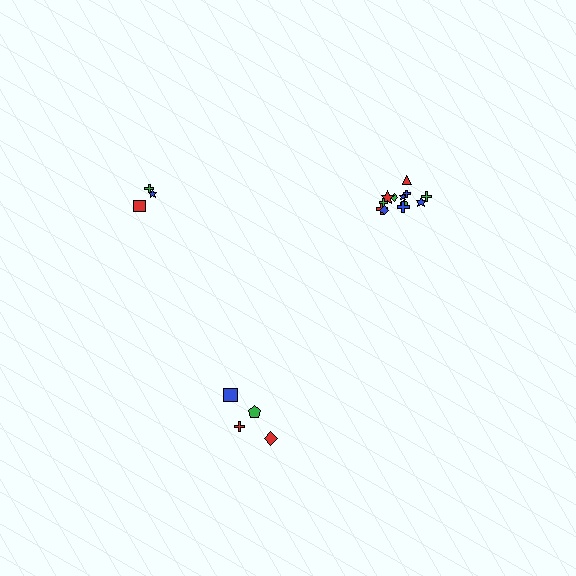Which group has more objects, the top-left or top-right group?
The top-right group.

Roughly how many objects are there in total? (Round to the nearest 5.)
Roughly 20 objects in total.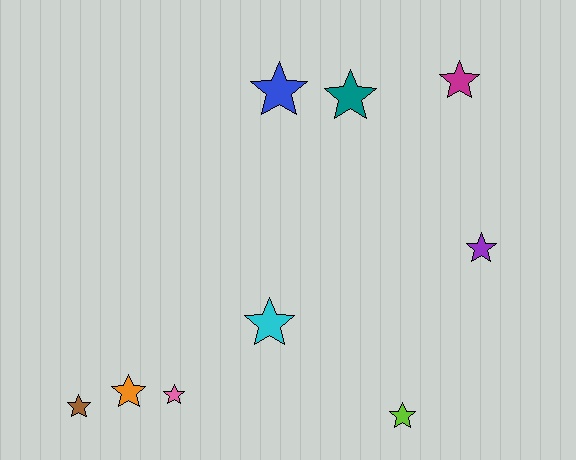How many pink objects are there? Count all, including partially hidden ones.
There is 1 pink object.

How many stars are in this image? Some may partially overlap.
There are 9 stars.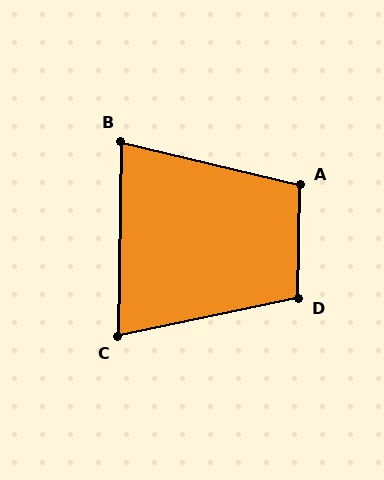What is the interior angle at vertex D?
Approximately 103 degrees (obtuse).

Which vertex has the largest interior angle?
A, at approximately 103 degrees.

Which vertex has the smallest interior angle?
C, at approximately 77 degrees.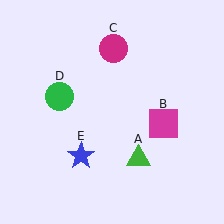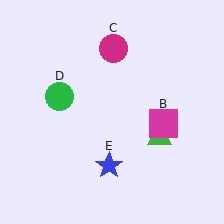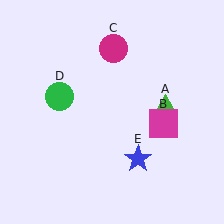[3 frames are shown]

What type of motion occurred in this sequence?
The green triangle (object A), blue star (object E) rotated counterclockwise around the center of the scene.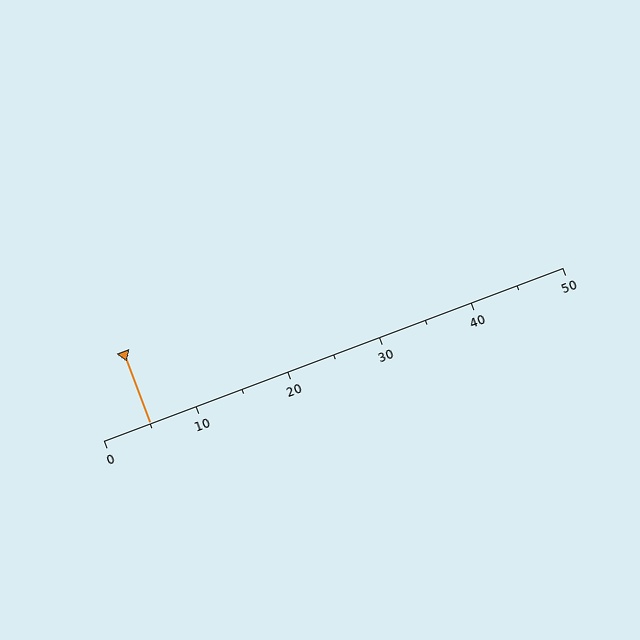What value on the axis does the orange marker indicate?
The marker indicates approximately 5.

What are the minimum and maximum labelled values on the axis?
The axis runs from 0 to 50.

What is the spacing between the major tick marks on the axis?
The major ticks are spaced 10 apart.